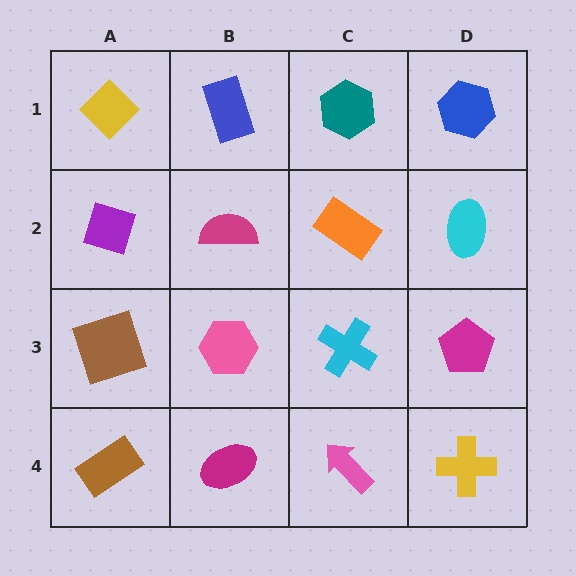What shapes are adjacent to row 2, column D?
A blue hexagon (row 1, column D), a magenta pentagon (row 3, column D), an orange rectangle (row 2, column C).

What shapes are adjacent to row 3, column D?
A cyan ellipse (row 2, column D), a yellow cross (row 4, column D), a cyan cross (row 3, column C).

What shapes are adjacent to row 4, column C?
A cyan cross (row 3, column C), a magenta ellipse (row 4, column B), a yellow cross (row 4, column D).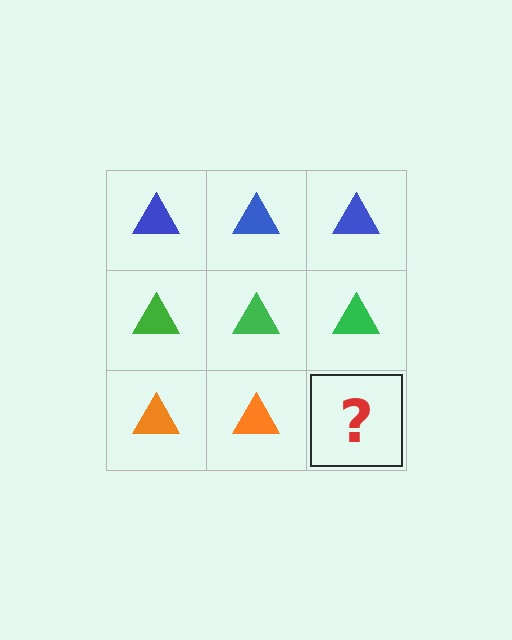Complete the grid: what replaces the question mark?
The question mark should be replaced with an orange triangle.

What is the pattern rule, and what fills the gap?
The rule is that each row has a consistent color. The gap should be filled with an orange triangle.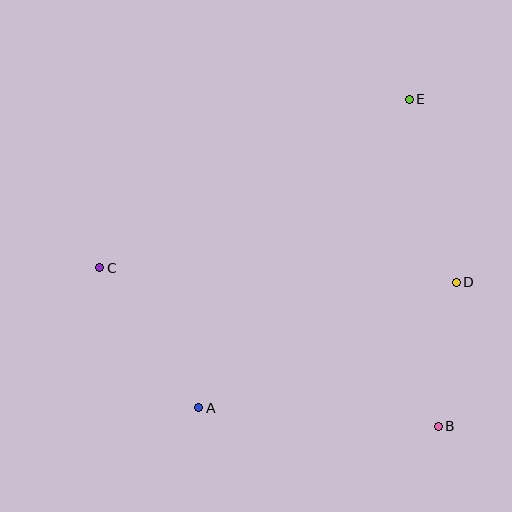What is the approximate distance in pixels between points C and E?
The distance between C and E is approximately 353 pixels.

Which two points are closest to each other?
Points B and D are closest to each other.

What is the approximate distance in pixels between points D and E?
The distance between D and E is approximately 189 pixels.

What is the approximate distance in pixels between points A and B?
The distance between A and B is approximately 240 pixels.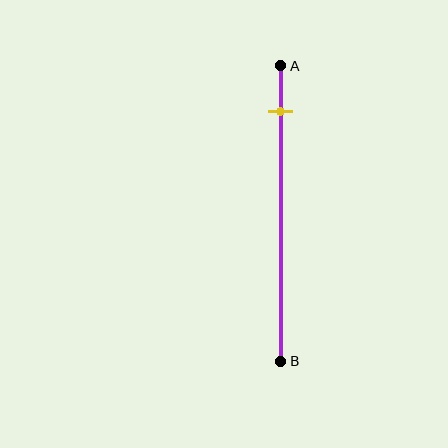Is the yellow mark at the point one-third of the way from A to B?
No, the mark is at about 15% from A, not at the 33% one-third point.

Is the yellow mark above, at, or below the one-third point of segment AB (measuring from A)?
The yellow mark is above the one-third point of segment AB.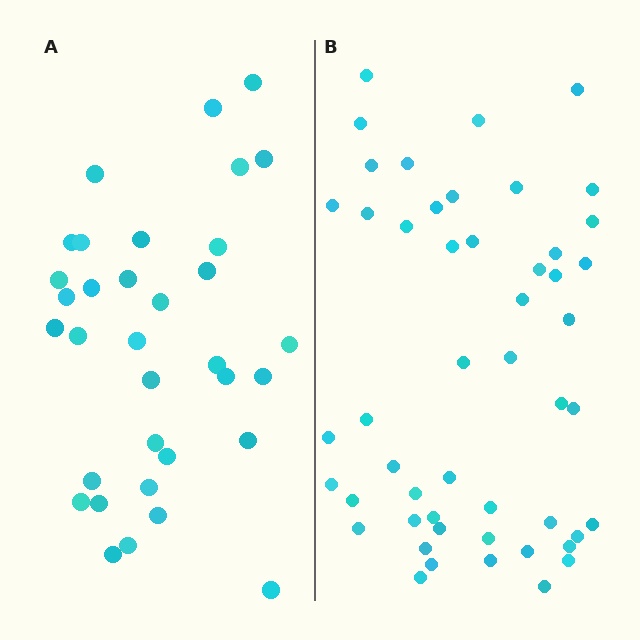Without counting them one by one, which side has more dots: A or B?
Region B (the right region) has more dots.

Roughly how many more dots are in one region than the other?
Region B has approximately 15 more dots than region A.